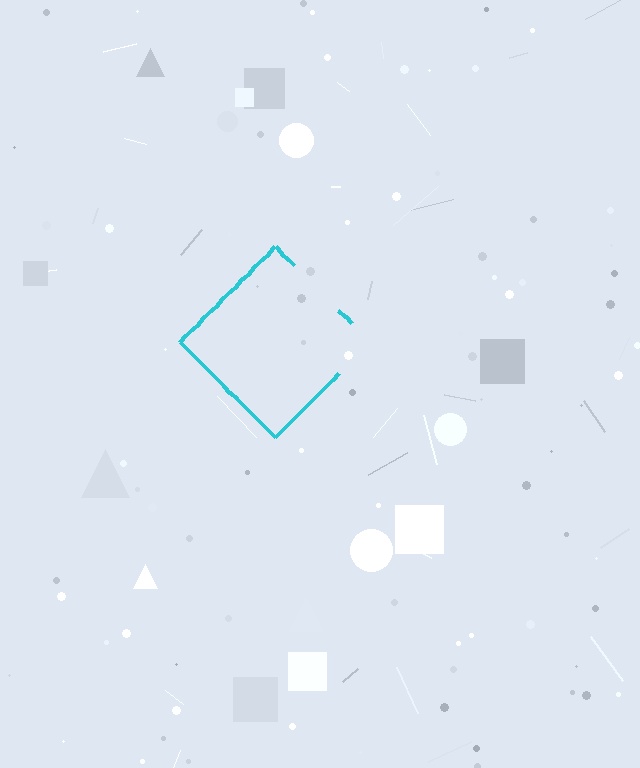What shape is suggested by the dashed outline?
The dashed outline suggests a diamond.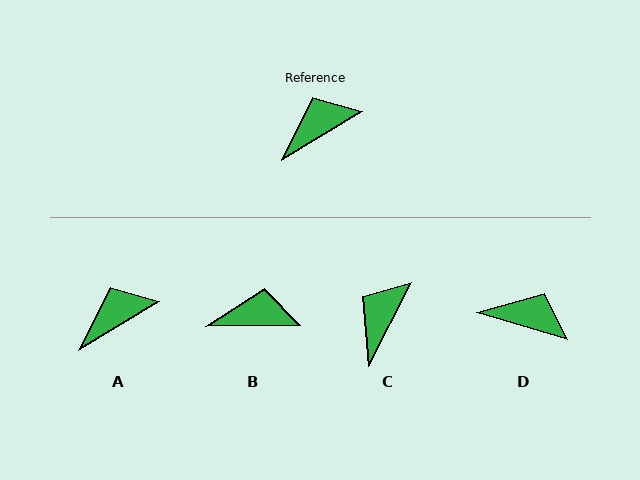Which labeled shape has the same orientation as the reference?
A.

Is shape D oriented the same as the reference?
No, it is off by about 47 degrees.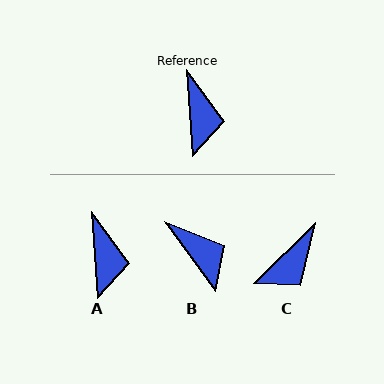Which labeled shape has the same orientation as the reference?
A.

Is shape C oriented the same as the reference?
No, it is off by about 49 degrees.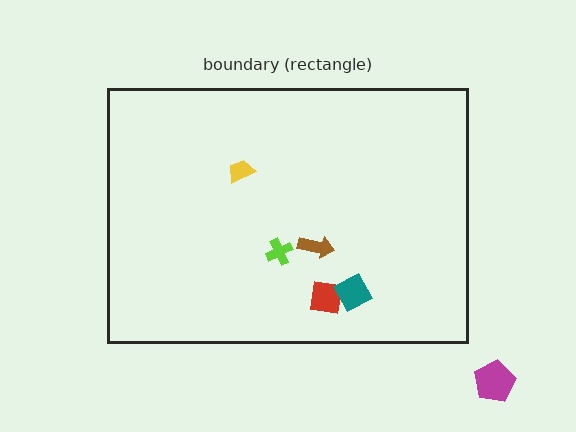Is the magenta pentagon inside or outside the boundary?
Outside.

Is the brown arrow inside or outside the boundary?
Inside.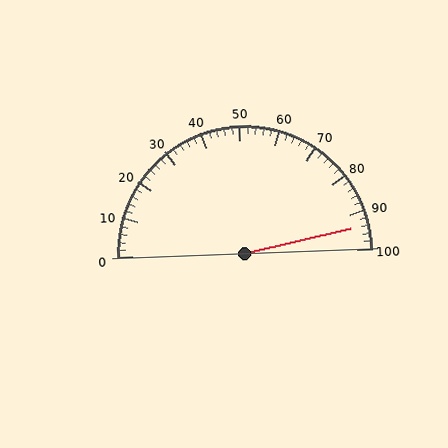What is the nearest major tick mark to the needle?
The nearest major tick mark is 90.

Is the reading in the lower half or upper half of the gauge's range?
The reading is in the upper half of the range (0 to 100).